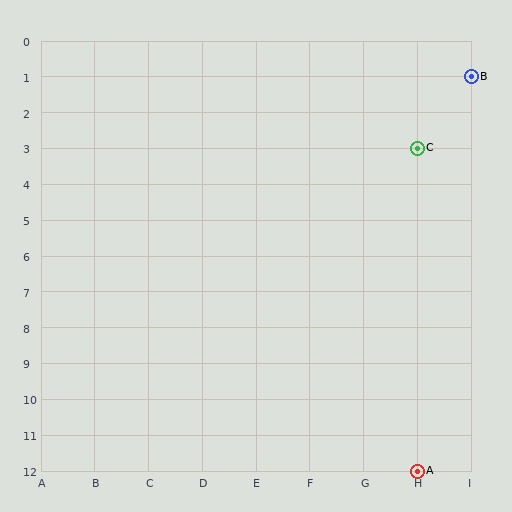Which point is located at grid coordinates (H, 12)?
Point A is at (H, 12).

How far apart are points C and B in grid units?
Points C and B are 1 column and 2 rows apart (about 2.2 grid units diagonally).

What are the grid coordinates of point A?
Point A is at grid coordinates (H, 12).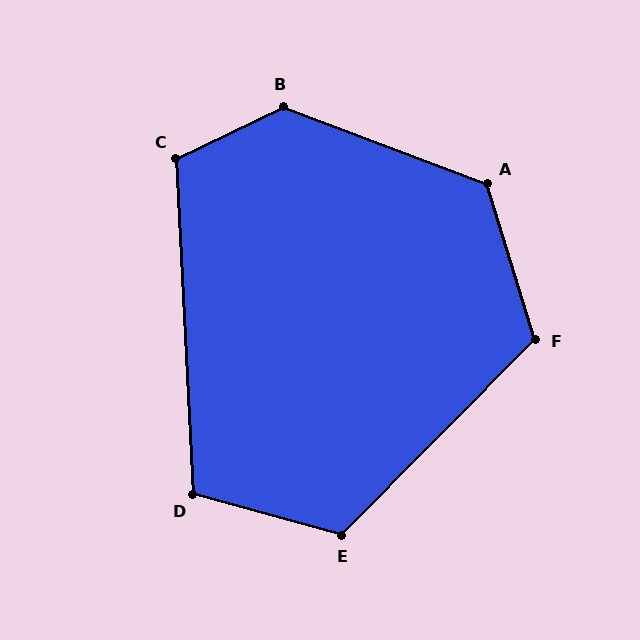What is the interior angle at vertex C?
Approximately 113 degrees (obtuse).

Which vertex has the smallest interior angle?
D, at approximately 108 degrees.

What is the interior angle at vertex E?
Approximately 119 degrees (obtuse).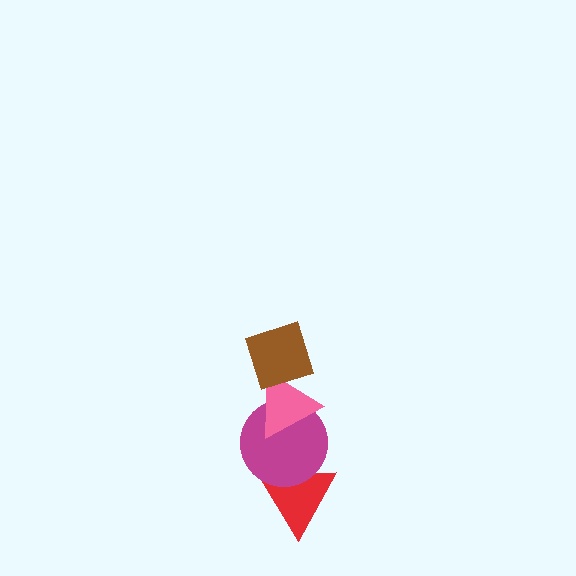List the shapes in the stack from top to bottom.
From top to bottom: the brown diamond, the pink triangle, the magenta circle, the red triangle.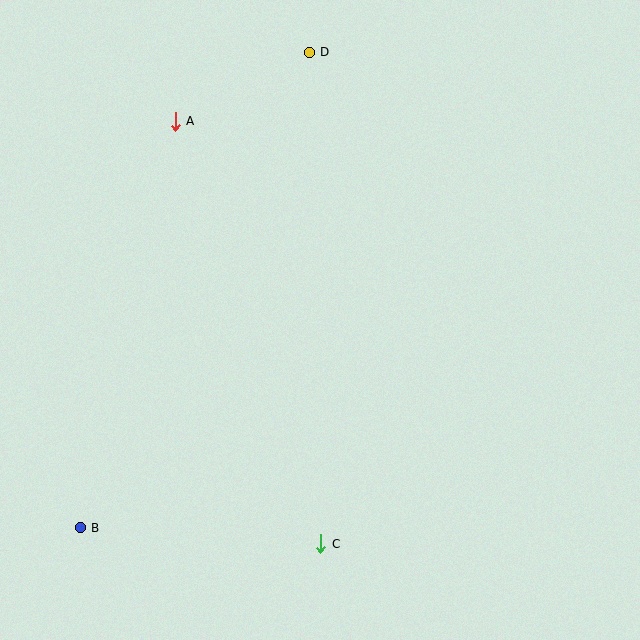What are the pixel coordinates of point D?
Point D is at (309, 52).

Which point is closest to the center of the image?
Point C at (321, 544) is closest to the center.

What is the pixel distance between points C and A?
The distance between C and A is 447 pixels.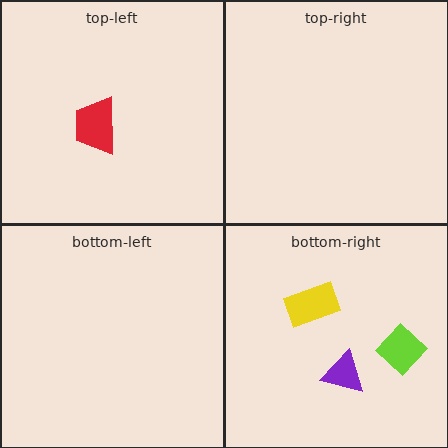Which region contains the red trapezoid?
The top-left region.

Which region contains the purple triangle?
The bottom-right region.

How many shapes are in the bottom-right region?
3.